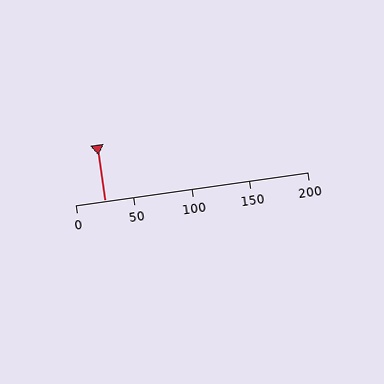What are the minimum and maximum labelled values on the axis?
The axis runs from 0 to 200.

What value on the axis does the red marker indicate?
The marker indicates approximately 25.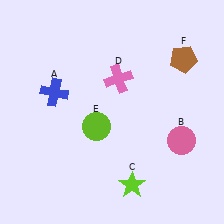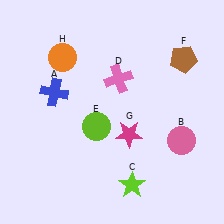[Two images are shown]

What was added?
A magenta star (G), an orange circle (H) were added in Image 2.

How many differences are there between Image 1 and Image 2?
There are 2 differences between the two images.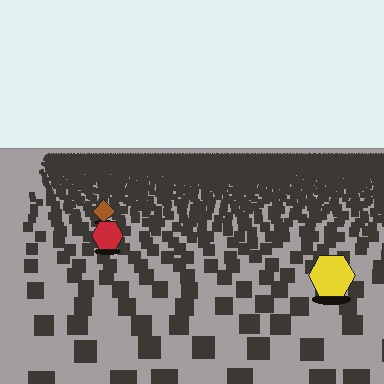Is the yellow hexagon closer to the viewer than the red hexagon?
Yes. The yellow hexagon is closer — you can tell from the texture gradient: the ground texture is coarser near it.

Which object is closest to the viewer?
The yellow hexagon is closest. The texture marks near it are larger and more spread out.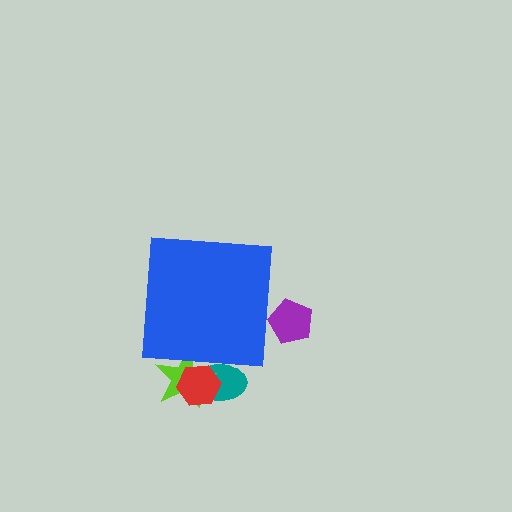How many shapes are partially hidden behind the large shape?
4 shapes are partially hidden.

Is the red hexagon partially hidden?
Yes, the red hexagon is partially hidden behind the blue square.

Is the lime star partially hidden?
Yes, the lime star is partially hidden behind the blue square.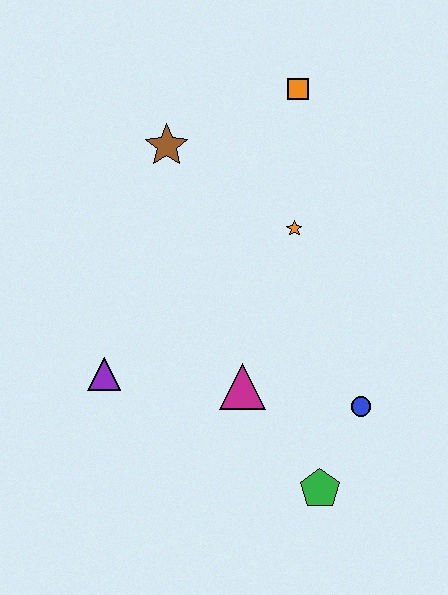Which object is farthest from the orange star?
The green pentagon is farthest from the orange star.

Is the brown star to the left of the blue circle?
Yes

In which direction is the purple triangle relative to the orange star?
The purple triangle is to the left of the orange star.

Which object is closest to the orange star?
The orange square is closest to the orange star.